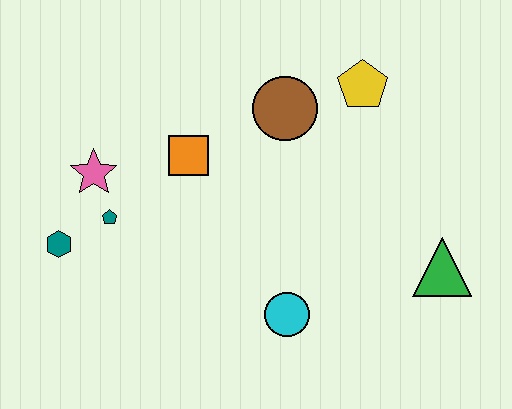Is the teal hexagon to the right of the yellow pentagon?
No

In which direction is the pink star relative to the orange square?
The pink star is to the left of the orange square.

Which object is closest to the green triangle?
The cyan circle is closest to the green triangle.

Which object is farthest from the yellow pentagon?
The teal hexagon is farthest from the yellow pentagon.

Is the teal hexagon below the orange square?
Yes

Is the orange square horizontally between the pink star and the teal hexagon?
No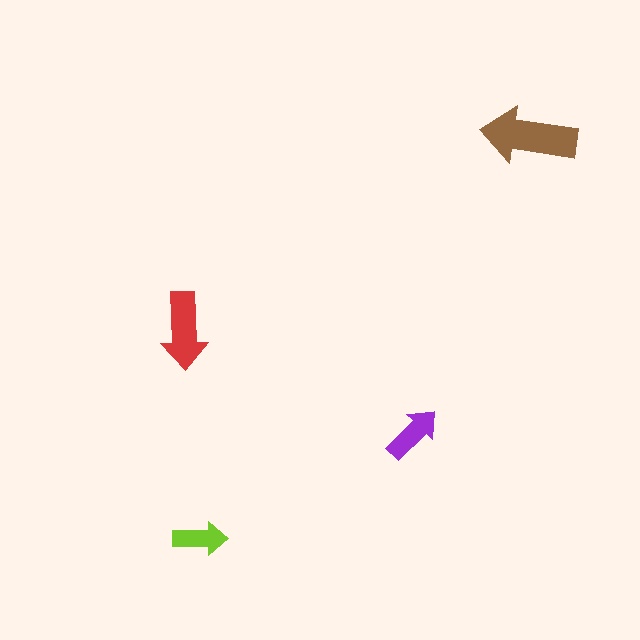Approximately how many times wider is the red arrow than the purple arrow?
About 1.5 times wider.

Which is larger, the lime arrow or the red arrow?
The red one.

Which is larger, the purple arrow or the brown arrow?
The brown one.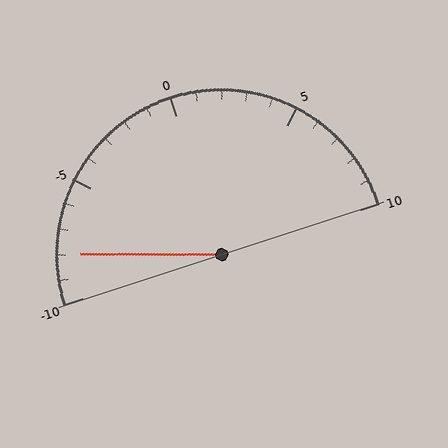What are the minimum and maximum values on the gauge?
The gauge ranges from -10 to 10.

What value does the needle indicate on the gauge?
The needle indicates approximately -8.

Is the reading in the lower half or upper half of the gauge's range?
The reading is in the lower half of the range (-10 to 10).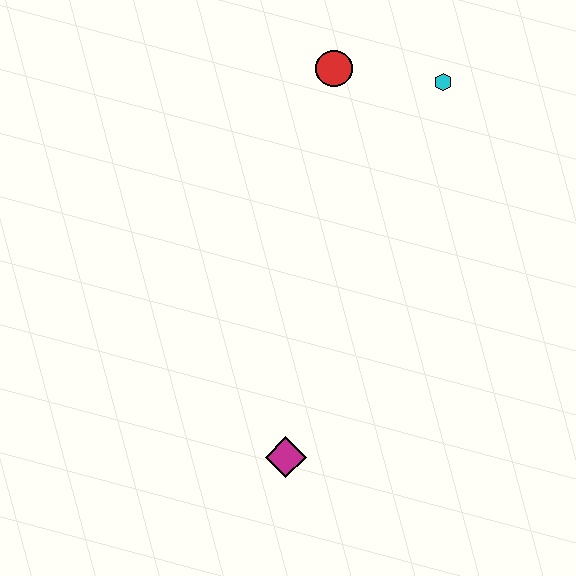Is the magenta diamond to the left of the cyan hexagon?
Yes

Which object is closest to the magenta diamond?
The red circle is closest to the magenta diamond.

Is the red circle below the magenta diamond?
No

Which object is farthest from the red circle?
The magenta diamond is farthest from the red circle.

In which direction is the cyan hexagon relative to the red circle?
The cyan hexagon is to the right of the red circle.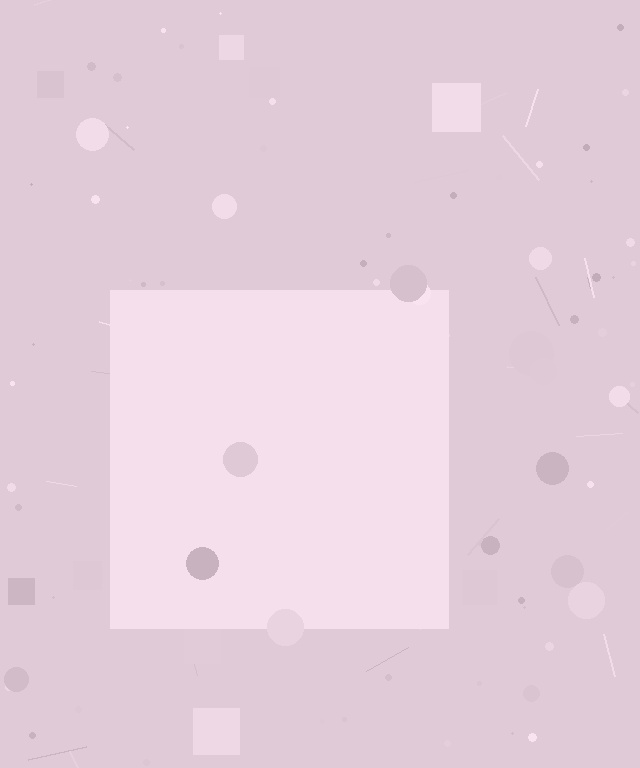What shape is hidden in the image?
A square is hidden in the image.